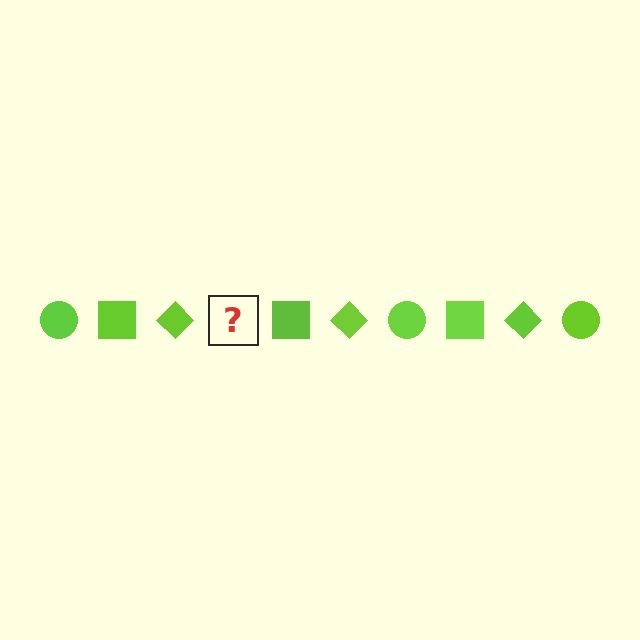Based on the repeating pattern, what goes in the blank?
The blank should be a lime circle.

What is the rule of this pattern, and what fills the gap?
The rule is that the pattern cycles through circle, square, diamond shapes in lime. The gap should be filled with a lime circle.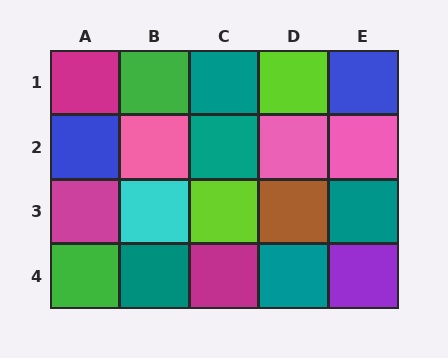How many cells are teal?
5 cells are teal.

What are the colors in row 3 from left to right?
Magenta, cyan, lime, brown, teal.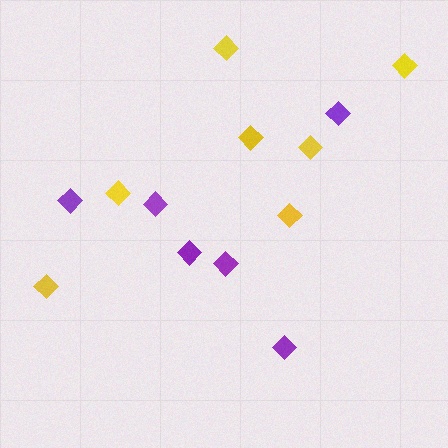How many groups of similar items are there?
There are 2 groups: one group of yellow diamonds (7) and one group of purple diamonds (6).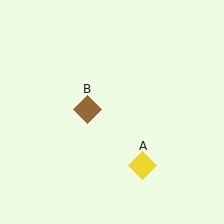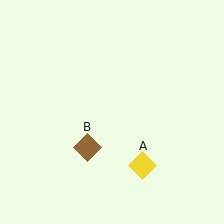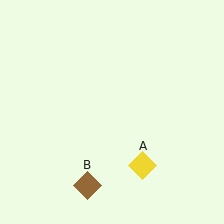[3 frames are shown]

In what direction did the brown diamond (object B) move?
The brown diamond (object B) moved down.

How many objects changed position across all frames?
1 object changed position: brown diamond (object B).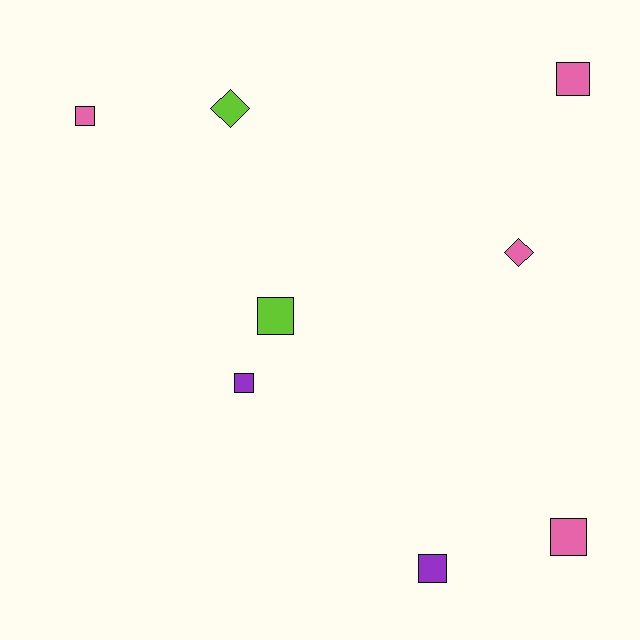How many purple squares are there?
There are 2 purple squares.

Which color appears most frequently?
Pink, with 4 objects.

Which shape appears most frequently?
Square, with 6 objects.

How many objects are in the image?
There are 8 objects.